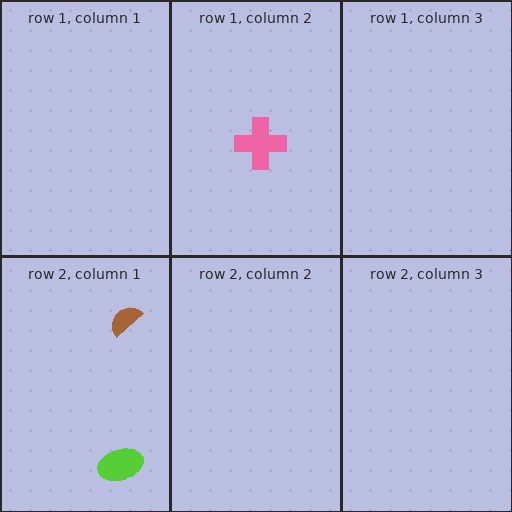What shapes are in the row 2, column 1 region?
The lime ellipse, the brown semicircle.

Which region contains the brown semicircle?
The row 2, column 1 region.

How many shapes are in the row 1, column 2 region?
1.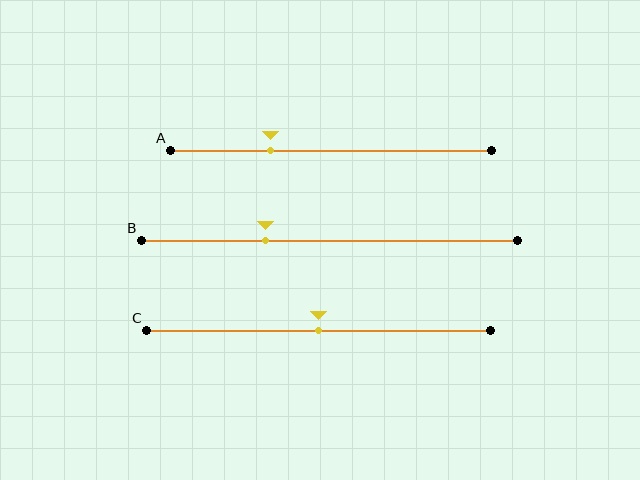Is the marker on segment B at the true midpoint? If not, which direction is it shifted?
No, the marker on segment B is shifted to the left by about 17% of the segment length.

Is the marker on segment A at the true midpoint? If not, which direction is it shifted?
No, the marker on segment A is shifted to the left by about 19% of the segment length.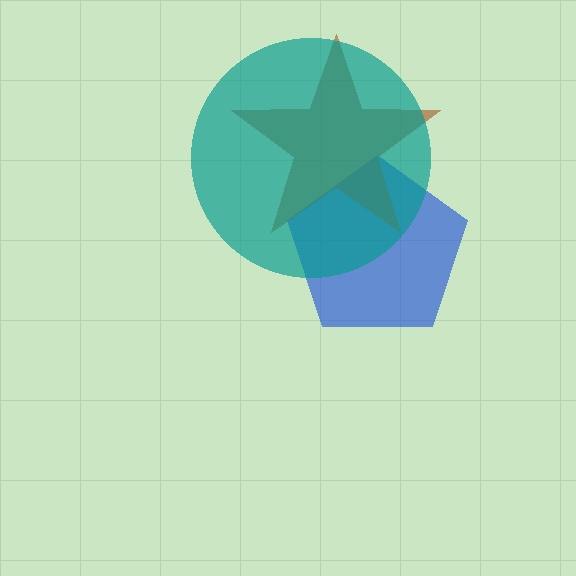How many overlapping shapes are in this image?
There are 3 overlapping shapes in the image.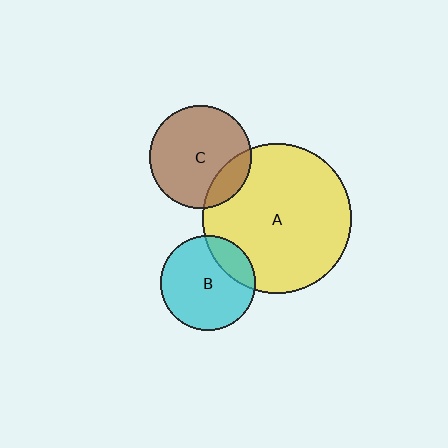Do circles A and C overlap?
Yes.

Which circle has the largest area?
Circle A (yellow).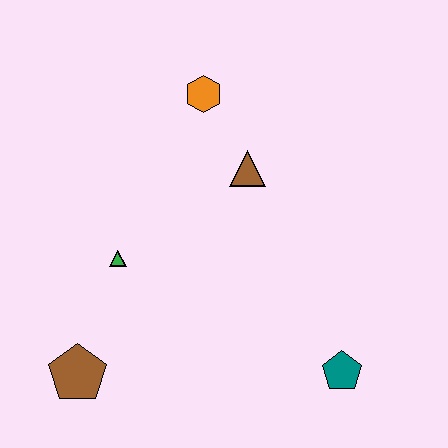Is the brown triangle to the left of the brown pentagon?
No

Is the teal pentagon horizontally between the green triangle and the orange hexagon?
No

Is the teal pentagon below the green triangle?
Yes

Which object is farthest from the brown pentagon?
The orange hexagon is farthest from the brown pentagon.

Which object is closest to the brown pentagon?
The green triangle is closest to the brown pentagon.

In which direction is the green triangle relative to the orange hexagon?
The green triangle is below the orange hexagon.